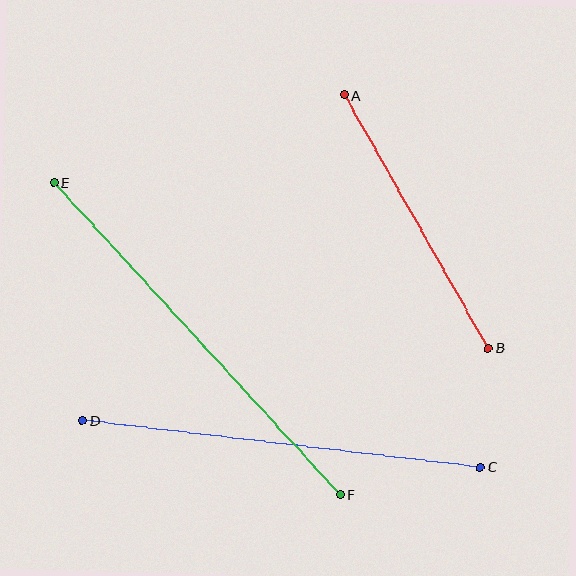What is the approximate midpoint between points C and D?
The midpoint is at approximately (281, 444) pixels.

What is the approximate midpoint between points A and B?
The midpoint is at approximately (416, 222) pixels.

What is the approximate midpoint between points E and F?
The midpoint is at approximately (197, 339) pixels.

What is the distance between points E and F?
The distance is approximately 423 pixels.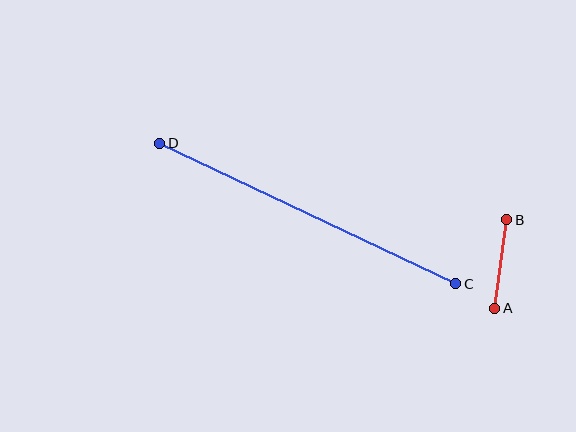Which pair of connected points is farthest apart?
Points C and D are farthest apart.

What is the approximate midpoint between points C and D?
The midpoint is at approximately (308, 213) pixels.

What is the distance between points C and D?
The distance is approximately 327 pixels.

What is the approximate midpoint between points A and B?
The midpoint is at approximately (501, 264) pixels.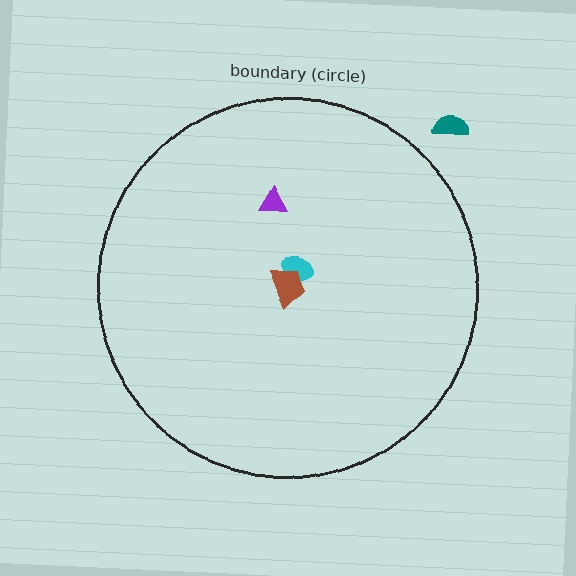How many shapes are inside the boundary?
3 inside, 1 outside.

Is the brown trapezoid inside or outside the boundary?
Inside.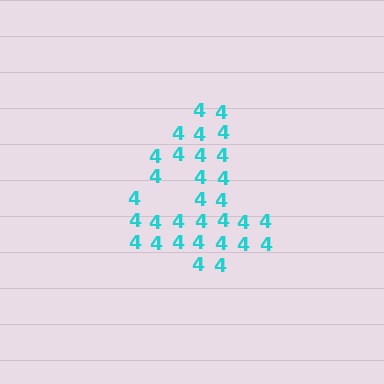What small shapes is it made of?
It is made of small digit 4's.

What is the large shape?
The large shape is the digit 4.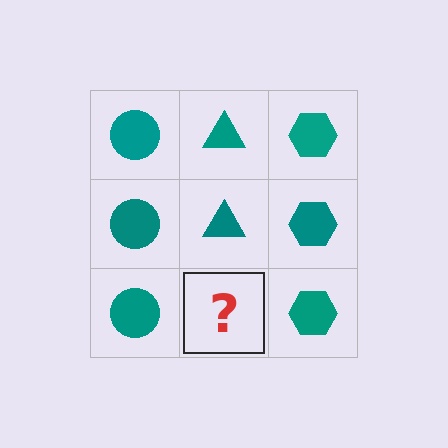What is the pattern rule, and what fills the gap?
The rule is that each column has a consistent shape. The gap should be filled with a teal triangle.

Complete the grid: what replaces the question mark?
The question mark should be replaced with a teal triangle.